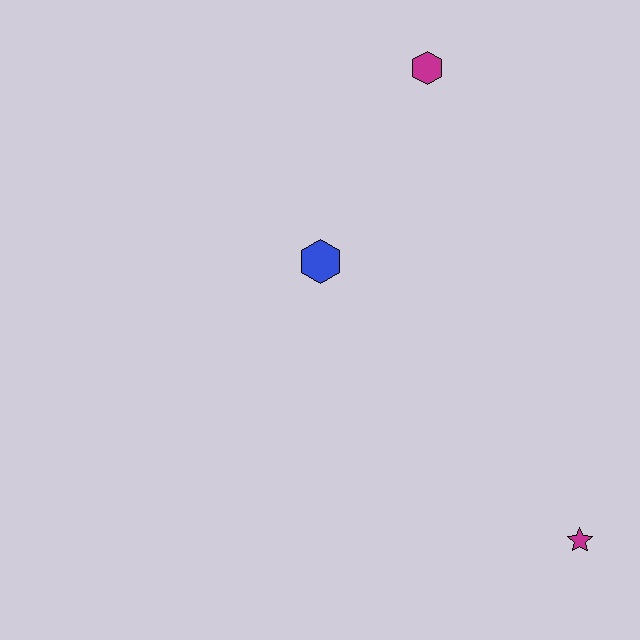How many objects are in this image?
There are 3 objects.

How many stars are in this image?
There is 1 star.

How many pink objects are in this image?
There are no pink objects.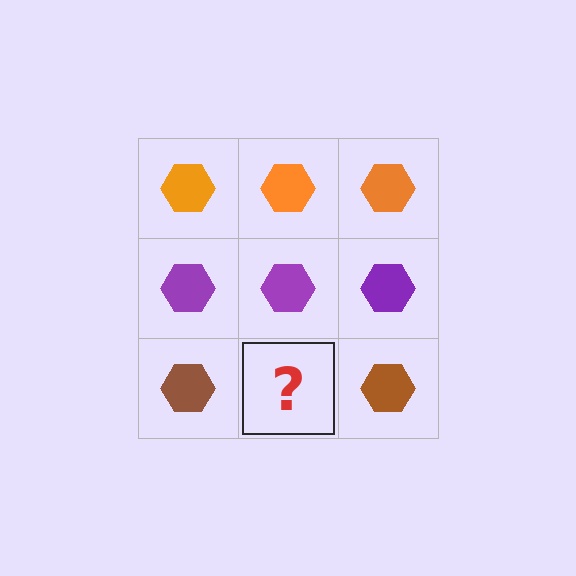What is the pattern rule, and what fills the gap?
The rule is that each row has a consistent color. The gap should be filled with a brown hexagon.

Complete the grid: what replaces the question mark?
The question mark should be replaced with a brown hexagon.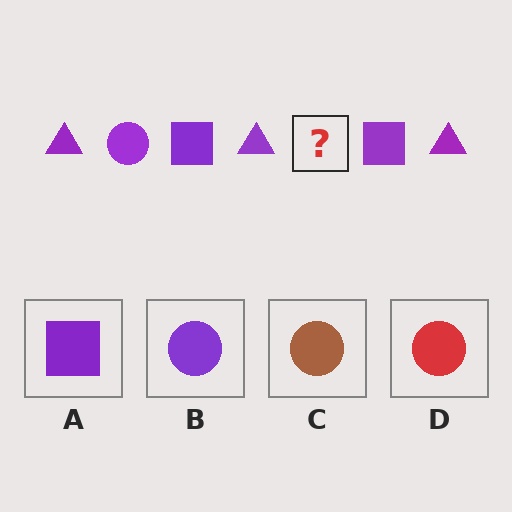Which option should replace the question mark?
Option B.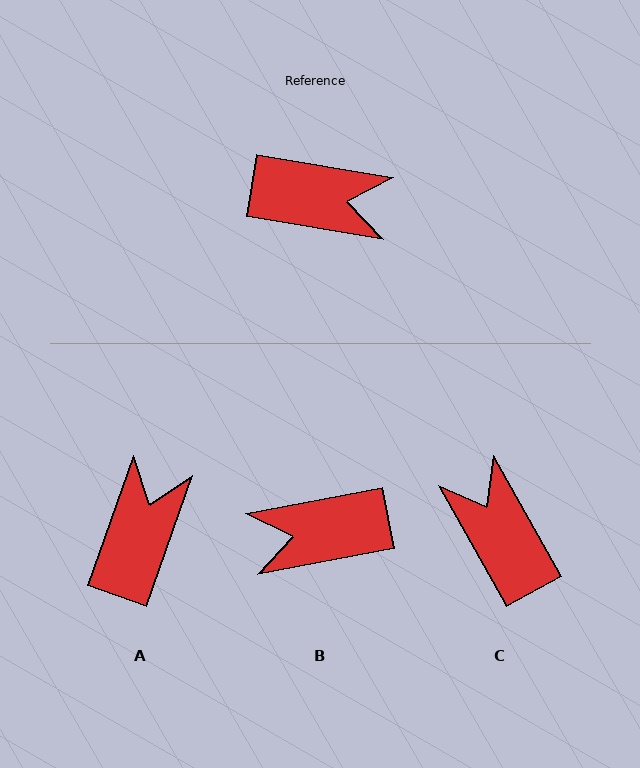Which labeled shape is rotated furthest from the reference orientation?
B, about 160 degrees away.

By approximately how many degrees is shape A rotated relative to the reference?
Approximately 80 degrees counter-clockwise.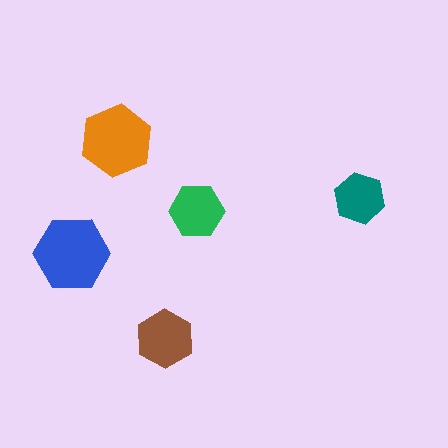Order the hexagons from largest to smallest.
the blue one, the orange one, the brown one, the green one, the teal one.